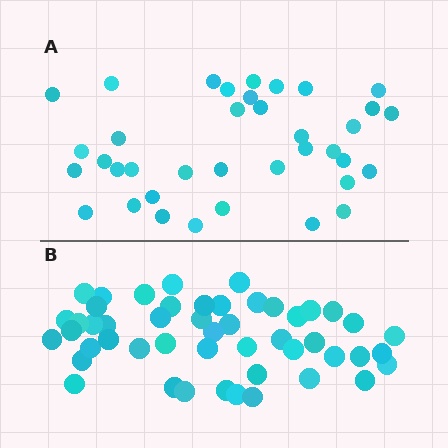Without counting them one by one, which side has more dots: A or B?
Region B (the bottom region) has more dots.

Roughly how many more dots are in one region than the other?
Region B has roughly 12 or so more dots than region A.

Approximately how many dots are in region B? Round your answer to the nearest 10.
About 50 dots. (The exact count is 49, which rounds to 50.)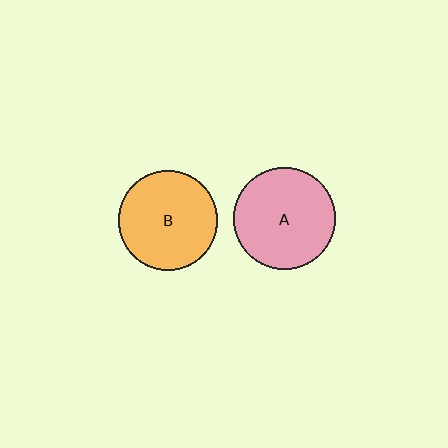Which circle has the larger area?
Circle A (pink).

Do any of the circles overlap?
No, none of the circles overlap.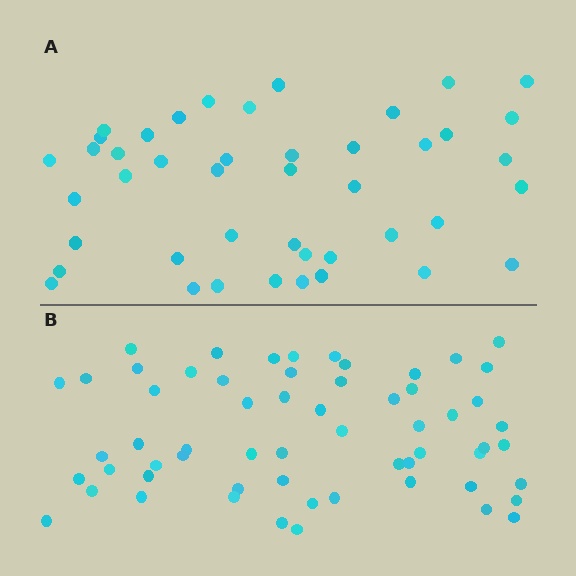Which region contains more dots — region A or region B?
Region B (the bottom region) has more dots.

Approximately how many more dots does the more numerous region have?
Region B has approximately 15 more dots than region A.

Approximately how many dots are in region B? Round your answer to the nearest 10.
About 60 dots.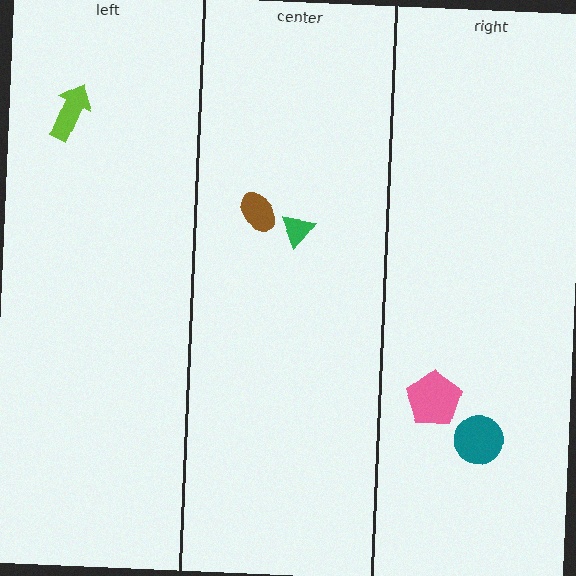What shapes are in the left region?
The lime arrow.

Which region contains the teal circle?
The right region.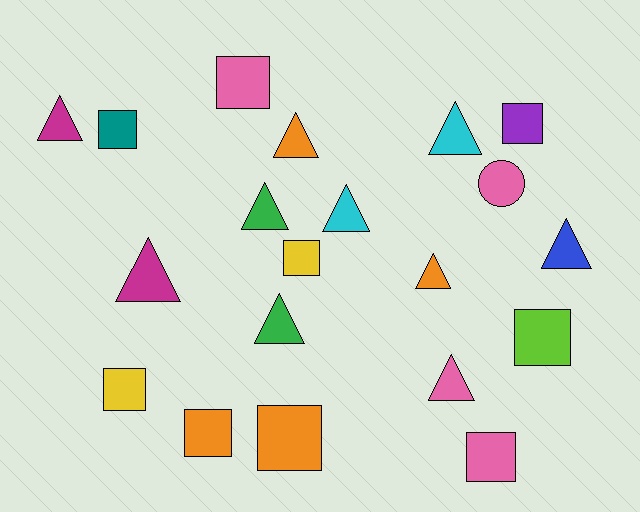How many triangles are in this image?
There are 10 triangles.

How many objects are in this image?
There are 20 objects.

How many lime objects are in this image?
There is 1 lime object.